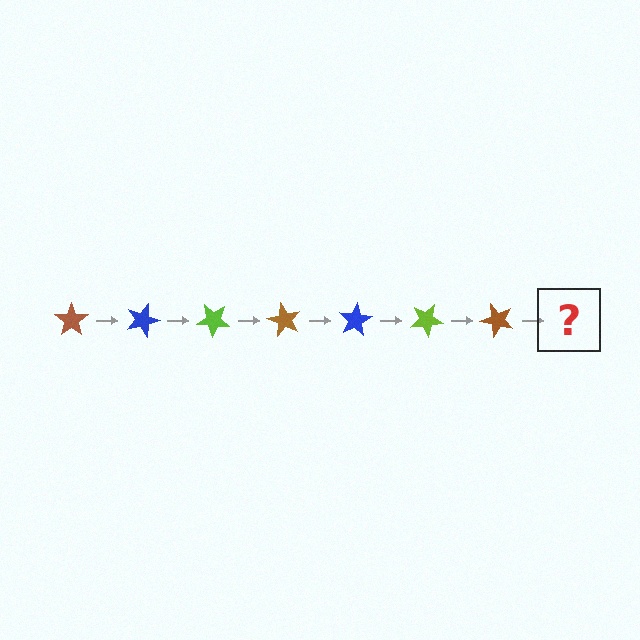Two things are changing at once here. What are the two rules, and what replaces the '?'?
The two rules are that it rotates 20 degrees each step and the color cycles through brown, blue, and lime. The '?' should be a blue star, rotated 140 degrees from the start.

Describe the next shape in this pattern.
It should be a blue star, rotated 140 degrees from the start.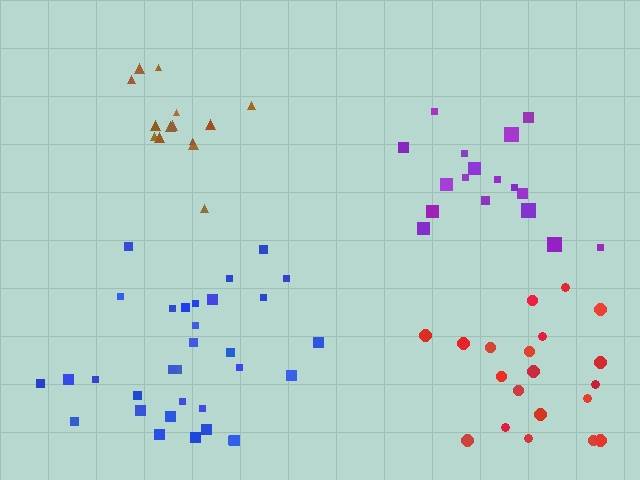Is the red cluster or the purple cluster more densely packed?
Purple.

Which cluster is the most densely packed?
Purple.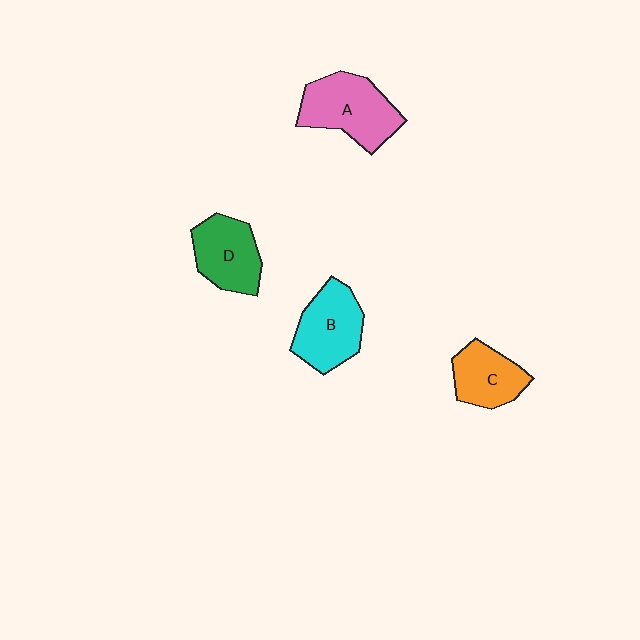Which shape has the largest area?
Shape A (pink).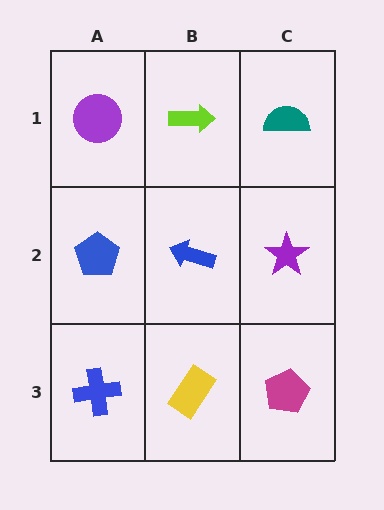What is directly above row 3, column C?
A purple star.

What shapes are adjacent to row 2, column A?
A purple circle (row 1, column A), a blue cross (row 3, column A), a blue arrow (row 2, column B).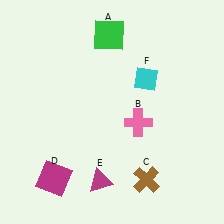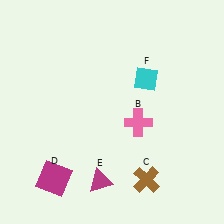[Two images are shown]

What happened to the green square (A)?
The green square (A) was removed in Image 2. It was in the top-left area of Image 1.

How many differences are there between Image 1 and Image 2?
There is 1 difference between the two images.